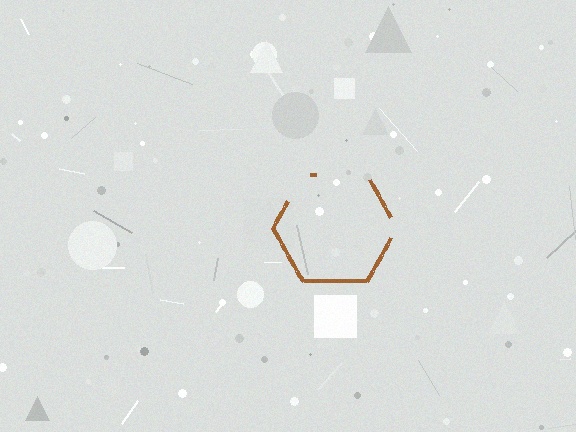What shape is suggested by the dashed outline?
The dashed outline suggests a hexagon.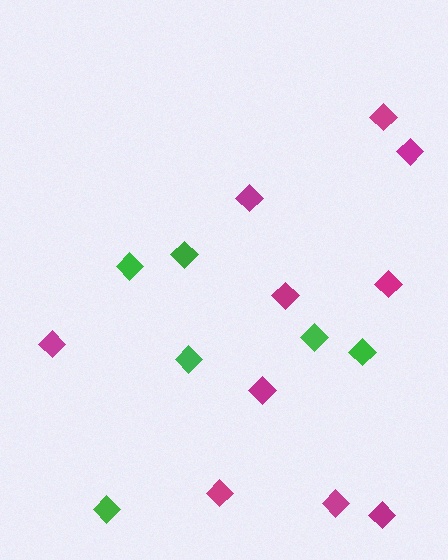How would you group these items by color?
There are 2 groups: one group of green diamonds (6) and one group of magenta diamonds (10).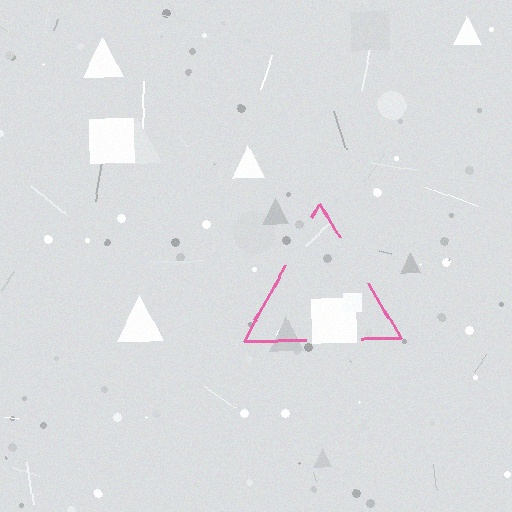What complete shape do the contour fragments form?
The contour fragments form a triangle.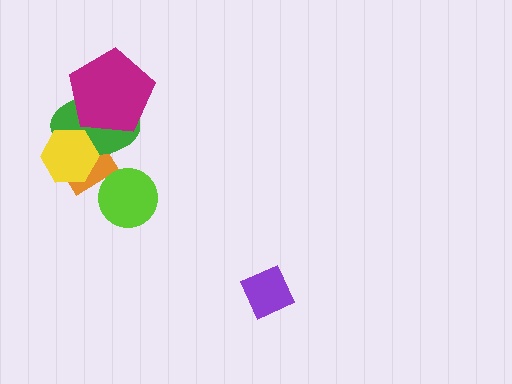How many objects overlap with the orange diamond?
3 objects overlap with the orange diamond.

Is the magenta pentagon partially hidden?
No, no other shape covers it.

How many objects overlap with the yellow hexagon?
2 objects overlap with the yellow hexagon.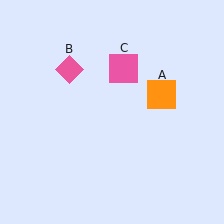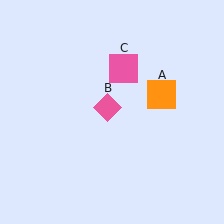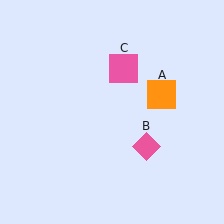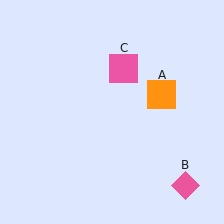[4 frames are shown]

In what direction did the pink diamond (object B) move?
The pink diamond (object B) moved down and to the right.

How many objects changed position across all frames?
1 object changed position: pink diamond (object B).